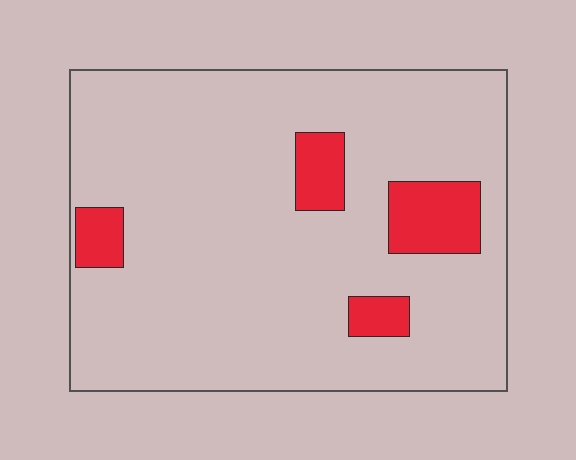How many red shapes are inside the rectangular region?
4.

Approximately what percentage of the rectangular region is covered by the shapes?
Approximately 10%.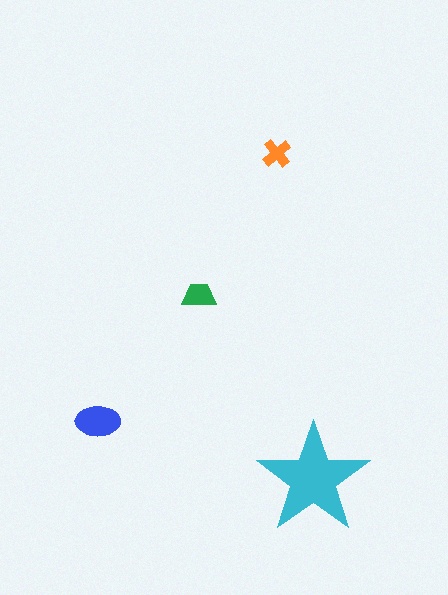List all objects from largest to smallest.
The cyan star, the blue ellipse, the green trapezoid, the orange cross.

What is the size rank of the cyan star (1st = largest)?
1st.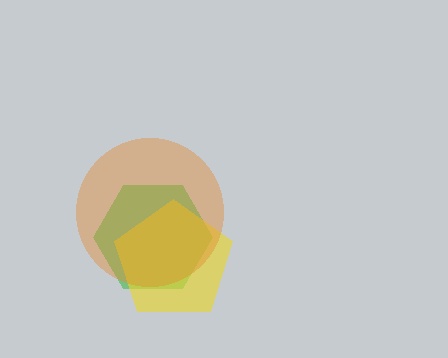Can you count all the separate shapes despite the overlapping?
Yes, there are 3 separate shapes.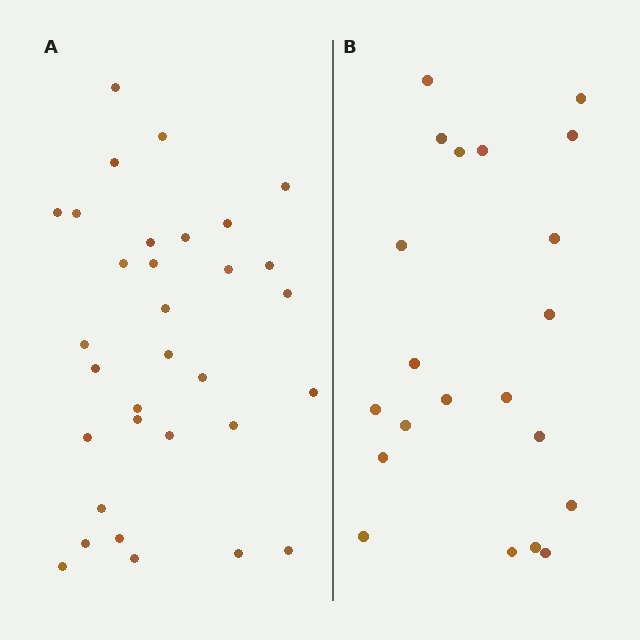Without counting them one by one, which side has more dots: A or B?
Region A (the left region) has more dots.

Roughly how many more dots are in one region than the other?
Region A has roughly 12 or so more dots than region B.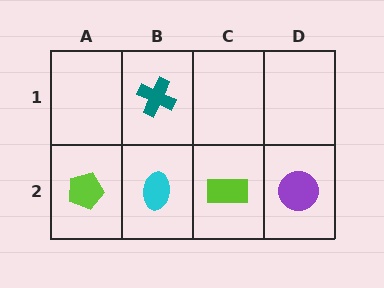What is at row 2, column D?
A purple circle.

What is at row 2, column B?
A cyan ellipse.